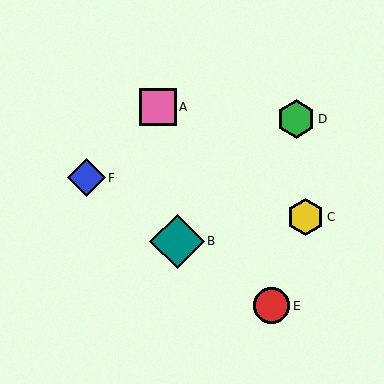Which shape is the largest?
The teal diamond (labeled B) is the largest.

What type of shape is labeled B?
Shape B is a teal diamond.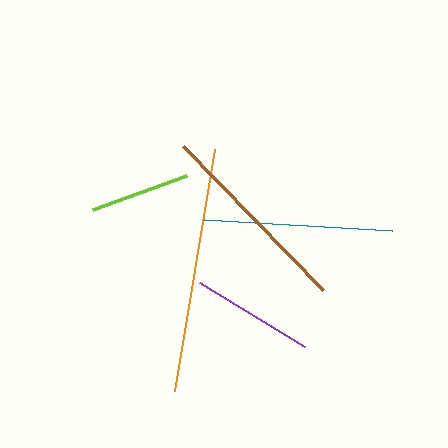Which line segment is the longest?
The orange line is the longest at approximately 245 pixels.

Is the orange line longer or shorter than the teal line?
The orange line is longer than the teal line.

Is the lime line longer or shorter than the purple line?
The purple line is longer than the lime line.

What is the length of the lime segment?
The lime segment is approximately 100 pixels long.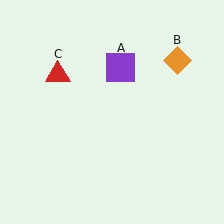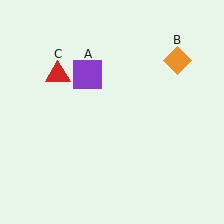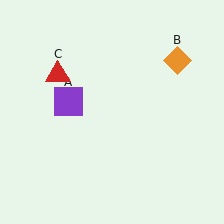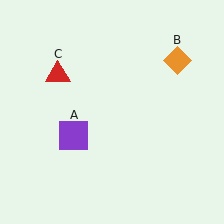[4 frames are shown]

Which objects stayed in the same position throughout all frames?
Orange diamond (object B) and red triangle (object C) remained stationary.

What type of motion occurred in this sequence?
The purple square (object A) rotated counterclockwise around the center of the scene.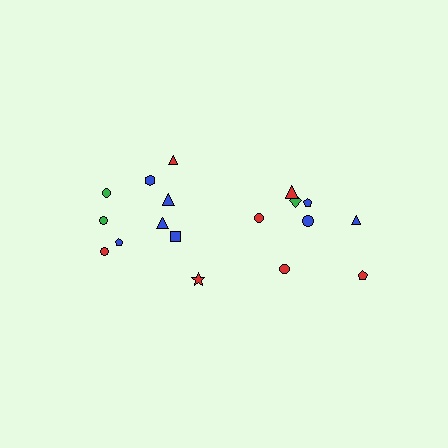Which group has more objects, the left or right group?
The left group.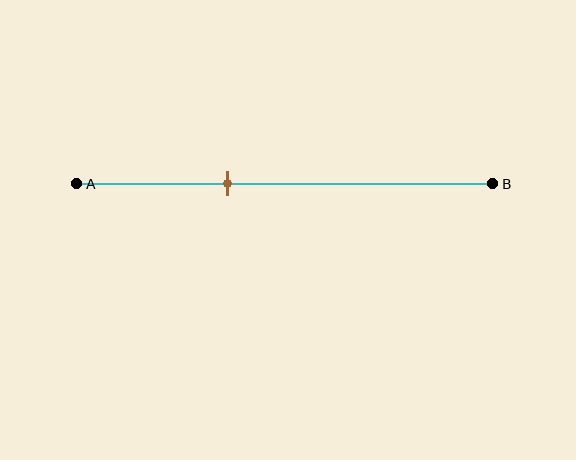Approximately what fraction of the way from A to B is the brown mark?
The brown mark is approximately 35% of the way from A to B.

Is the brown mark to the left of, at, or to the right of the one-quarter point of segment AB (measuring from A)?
The brown mark is to the right of the one-quarter point of segment AB.